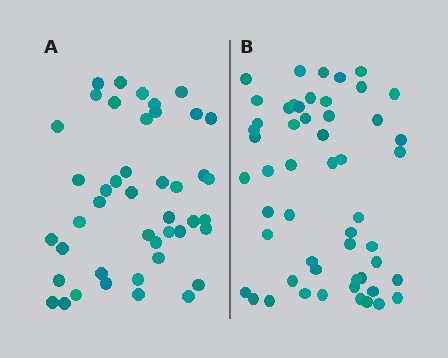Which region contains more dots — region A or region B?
Region B (the right region) has more dots.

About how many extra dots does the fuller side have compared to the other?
Region B has roughly 8 or so more dots than region A.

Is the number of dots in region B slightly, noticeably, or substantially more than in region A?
Region B has only slightly more — the two regions are fairly close. The ratio is roughly 1.2 to 1.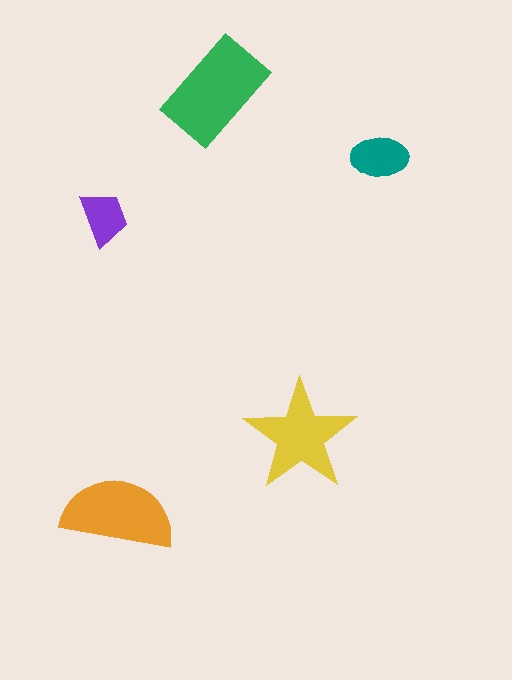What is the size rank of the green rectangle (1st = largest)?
1st.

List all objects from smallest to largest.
The purple trapezoid, the teal ellipse, the yellow star, the orange semicircle, the green rectangle.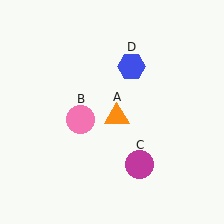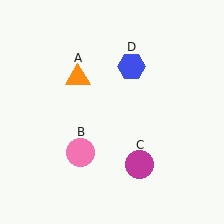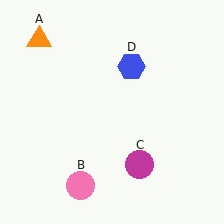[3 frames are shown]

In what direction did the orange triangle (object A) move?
The orange triangle (object A) moved up and to the left.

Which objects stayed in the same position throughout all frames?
Magenta circle (object C) and blue hexagon (object D) remained stationary.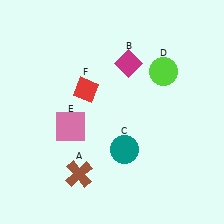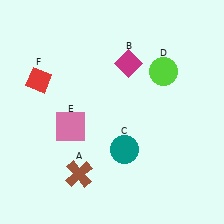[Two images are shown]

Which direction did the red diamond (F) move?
The red diamond (F) moved left.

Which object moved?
The red diamond (F) moved left.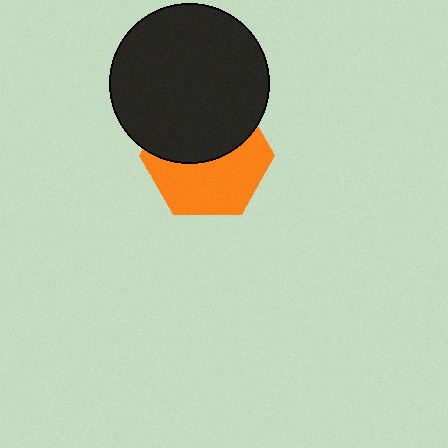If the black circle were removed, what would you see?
You would see the complete orange hexagon.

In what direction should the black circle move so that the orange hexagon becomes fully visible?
The black circle should move up. That is the shortest direction to clear the overlap and leave the orange hexagon fully visible.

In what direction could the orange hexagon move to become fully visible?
The orange hexagon could move down. That would shift it out from behind the black circle entirely.